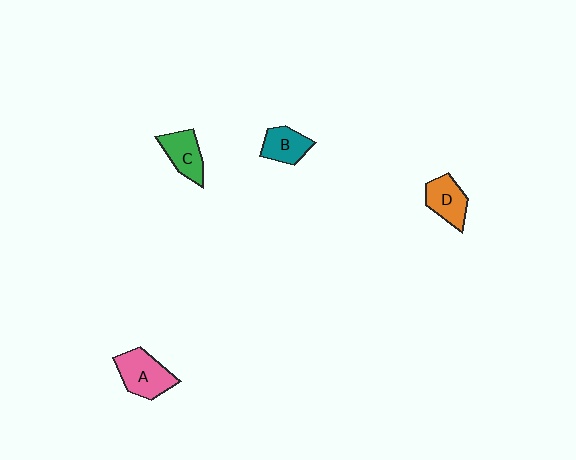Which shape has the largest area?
Shape A (pink).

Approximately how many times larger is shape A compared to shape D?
Approximately 1.3 times.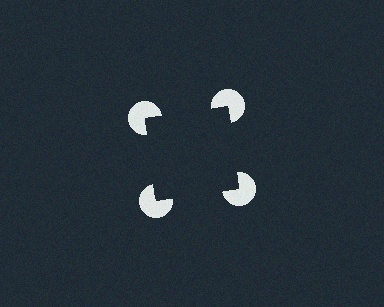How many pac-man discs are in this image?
There are 4 — one at each vertex of the illusory square.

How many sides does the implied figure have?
4 sides.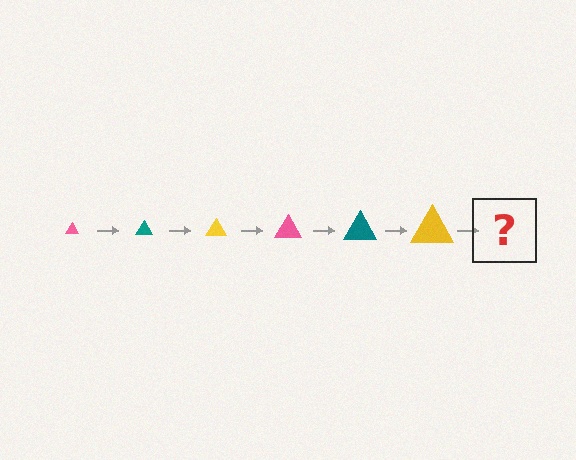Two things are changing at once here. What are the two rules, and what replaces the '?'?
The two rules are that the triangle grows larger each step and the color cycles through pink, teal, and yellow. The '?' should be a pink triangle, larger than the previous one.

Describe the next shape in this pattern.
It should be a pink triangle, larger than the previous one.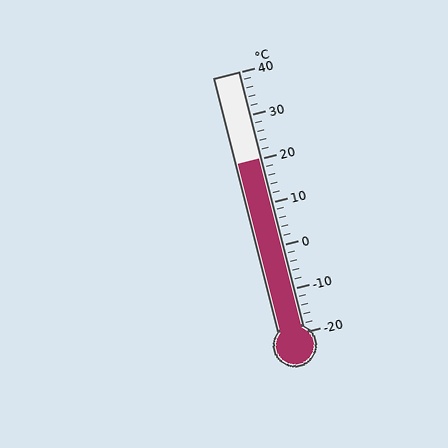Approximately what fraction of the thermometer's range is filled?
The thermometer is filled to approximately 65% of its range.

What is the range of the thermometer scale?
The thermometer scale ranges from -20°C to 40°C.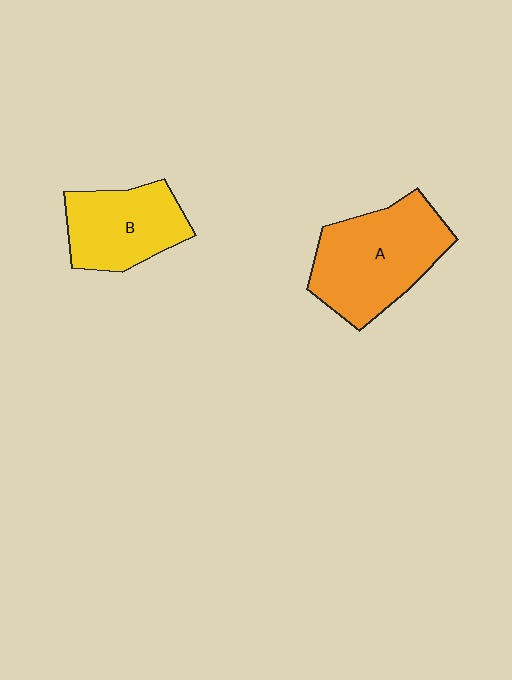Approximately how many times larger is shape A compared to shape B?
Approximately 1.4 times.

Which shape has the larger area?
Shape A (orange).